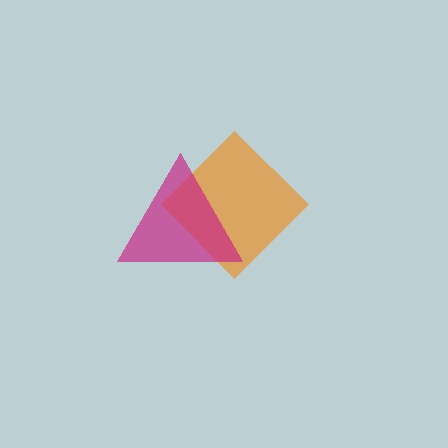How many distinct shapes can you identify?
There are 2 distinct shapes: an orange diamond, a magenta triangle.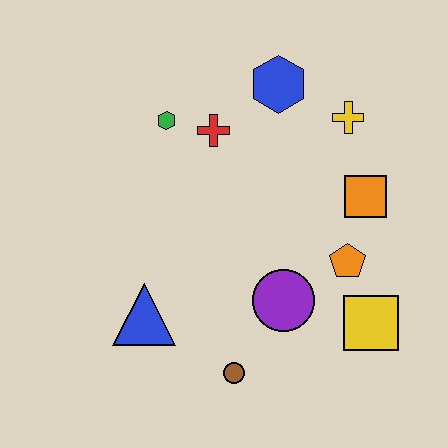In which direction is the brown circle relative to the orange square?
The brown circle is below the orange square.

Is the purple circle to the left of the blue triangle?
No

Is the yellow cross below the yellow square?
No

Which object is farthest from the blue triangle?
The yellow cross is farthest from the blue triangle.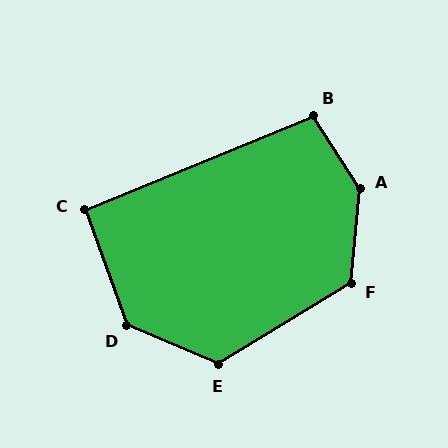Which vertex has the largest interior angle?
A, at approximately 142 degrees.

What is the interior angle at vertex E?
Approximately 126 degrees (obtuse).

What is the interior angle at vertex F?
Approximately 127 degrees (obtuse).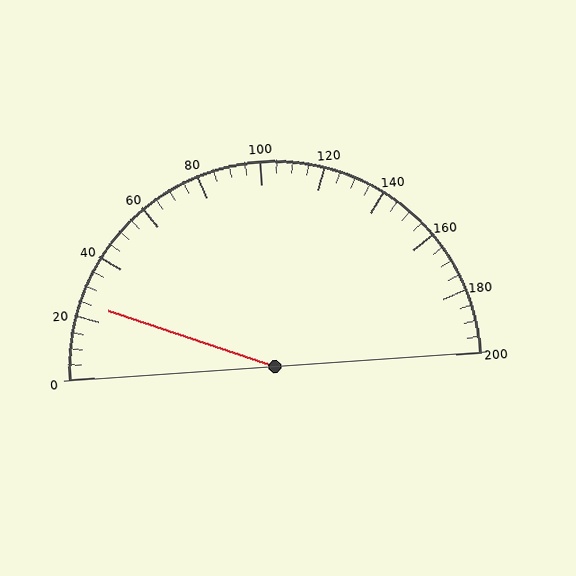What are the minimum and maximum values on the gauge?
The gauge ranges from 0 to 200.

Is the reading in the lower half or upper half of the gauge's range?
The reading is in the lower half of the range (0 to 200).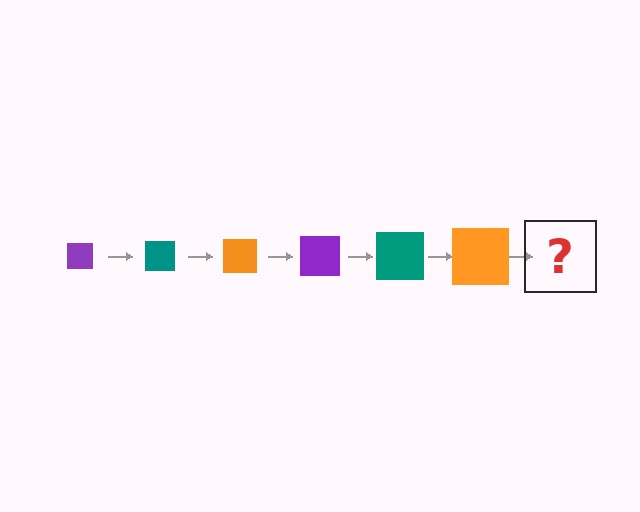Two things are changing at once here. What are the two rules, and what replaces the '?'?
The two rules are that the square grows larger each step and the color cycles through purple, teal, and orange. The '?' should be a purple square, larger than the previous one.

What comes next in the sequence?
The next element should be a purple square, larger than the previous one.